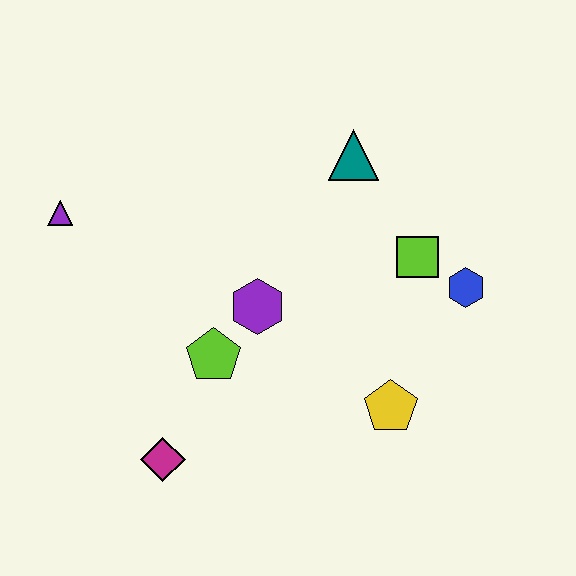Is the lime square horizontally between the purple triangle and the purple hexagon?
No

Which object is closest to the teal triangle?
The lime square is closest to the teal triangle.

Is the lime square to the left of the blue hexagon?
Yes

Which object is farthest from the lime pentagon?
The blue hexagon is farthest from the lime pentagon.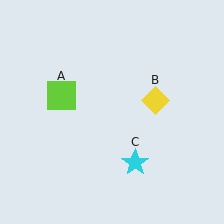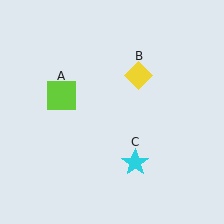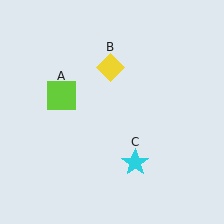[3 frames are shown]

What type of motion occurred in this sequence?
The yellow diamond (object B) rotated counterclockwise around the center of the scene.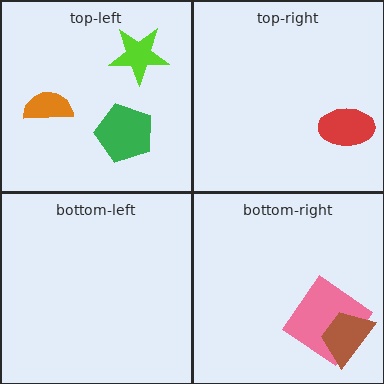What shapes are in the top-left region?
The green pentagon, the orange semicircle, the lime star.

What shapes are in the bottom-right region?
The pink diamond, the brown trapezoid.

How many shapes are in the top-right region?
1.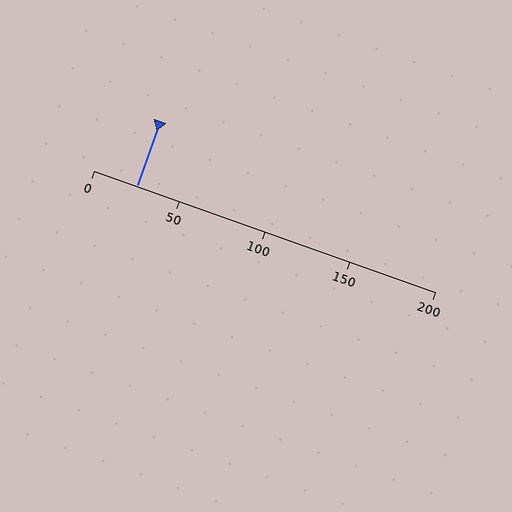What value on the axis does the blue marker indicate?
The marker indicates approximately 25.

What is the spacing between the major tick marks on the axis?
The major ticks are spaced 50 apart.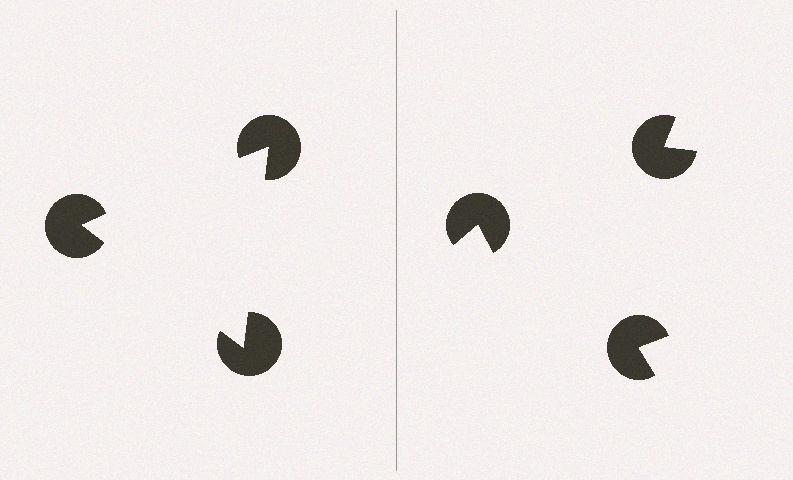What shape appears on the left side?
An illusory triangle.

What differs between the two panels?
The pac-man discs are positioned identically on both sides; only the wedge orientations differ. On the left they align to a triangle; on the right they are misaligned.